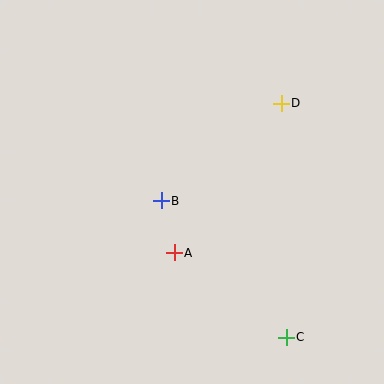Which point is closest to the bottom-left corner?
Point A is closest to the bottom-left corner.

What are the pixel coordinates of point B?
Point B is at (161, 201).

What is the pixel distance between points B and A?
The distance between B and A is 54 pixels.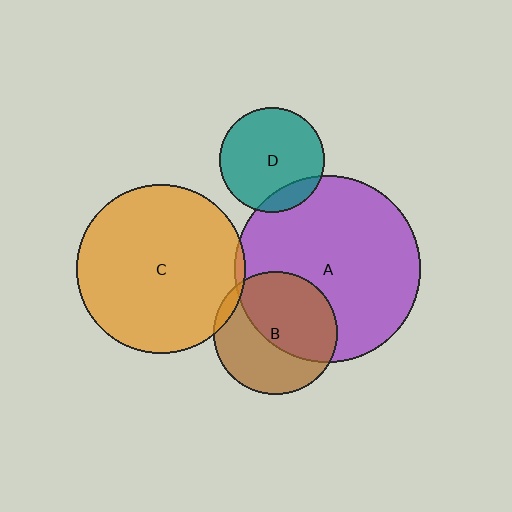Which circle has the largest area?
Circle A (purple).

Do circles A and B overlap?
Yes.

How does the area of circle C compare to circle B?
Approximately 1.9 times.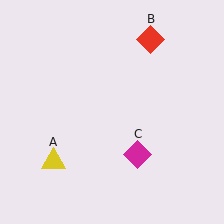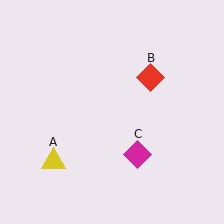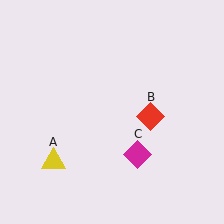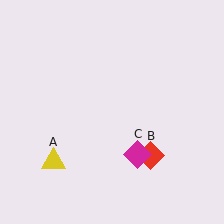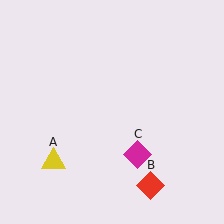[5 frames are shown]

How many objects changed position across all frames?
1 object changed position: red diamond (object B).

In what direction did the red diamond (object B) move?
The red diamond (object B) moved down.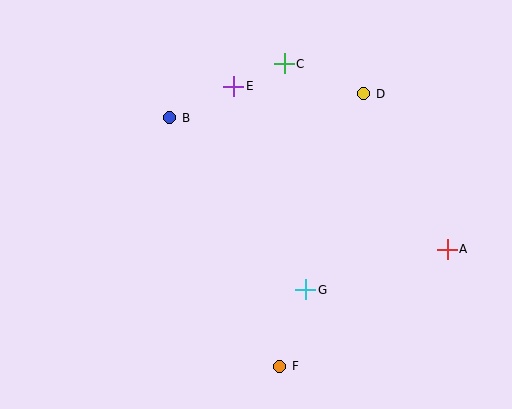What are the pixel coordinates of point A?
Point A is at (447, 249).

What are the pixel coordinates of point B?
Point B is at (170, 118).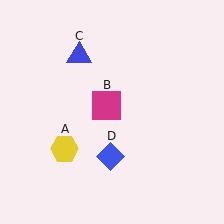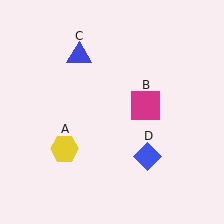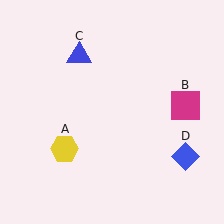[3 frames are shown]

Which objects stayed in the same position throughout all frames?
Yellow hexagon (object A) and blue triangle (object C) remained stationary.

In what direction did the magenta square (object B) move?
The magenta square (object B) moved right.